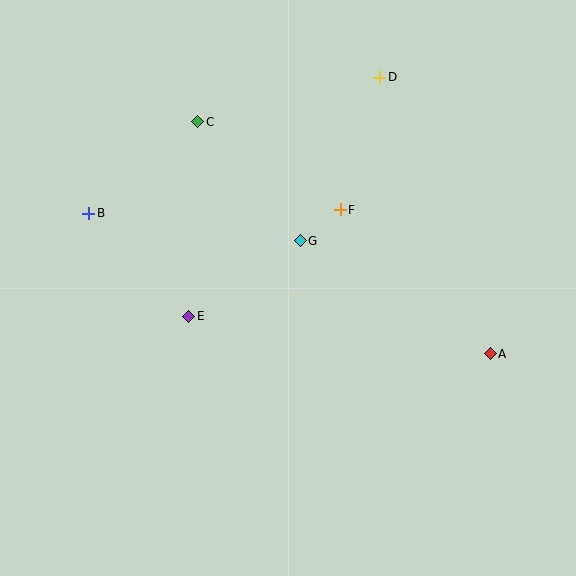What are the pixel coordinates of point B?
Point B is at (89, 214).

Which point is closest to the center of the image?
Point G at (300, 241) is closest to the center.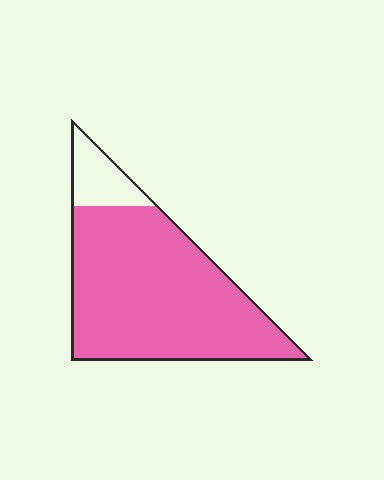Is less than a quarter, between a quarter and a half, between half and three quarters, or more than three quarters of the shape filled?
More than three quarters.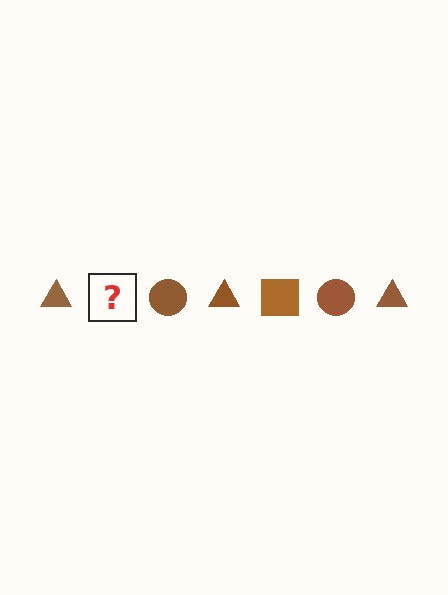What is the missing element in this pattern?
The missing element is a brown square.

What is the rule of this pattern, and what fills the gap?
The rule is that the pattern cycles through triangle, square, circle shapes in brown. The gap should be filled with a brown square.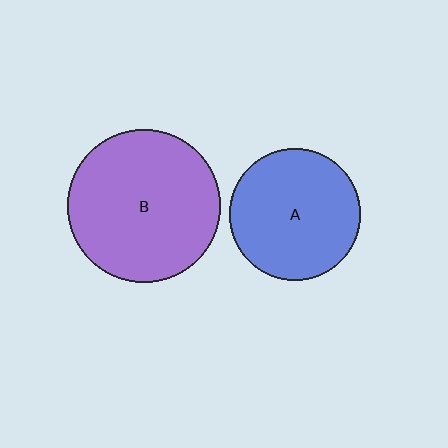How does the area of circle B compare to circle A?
Approximately 1.4 times.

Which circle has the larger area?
Circle B (purple).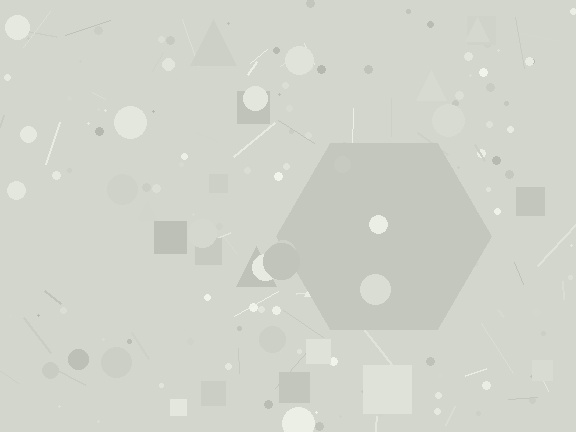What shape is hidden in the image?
A hexagon is hidden in the image.